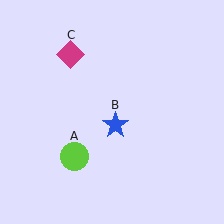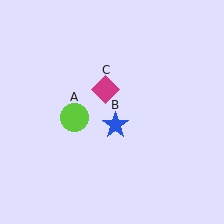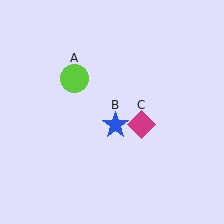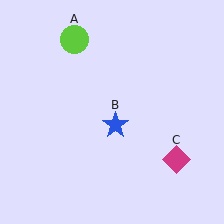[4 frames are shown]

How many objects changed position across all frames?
2 objects changed position: lime circle (object A), magenta diamond (object C).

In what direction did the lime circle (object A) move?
The lime circle (object A) moved up.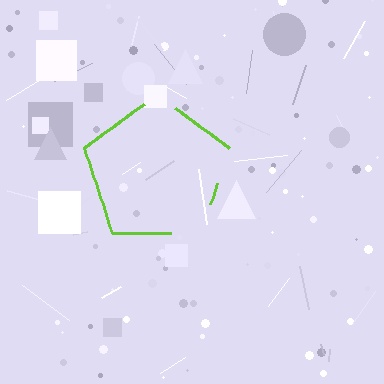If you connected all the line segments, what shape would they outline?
They would outline a pentagon.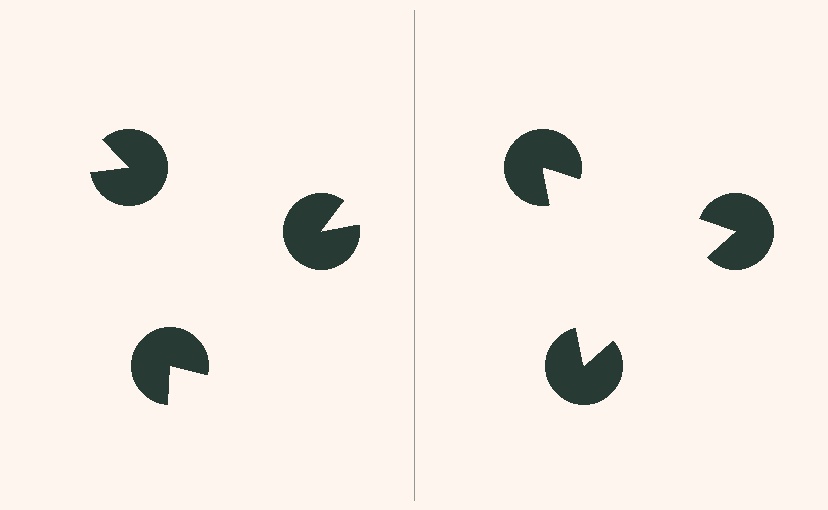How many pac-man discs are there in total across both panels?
6 — 3 on each side.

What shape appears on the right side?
An illusory triangle.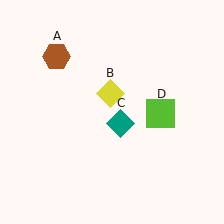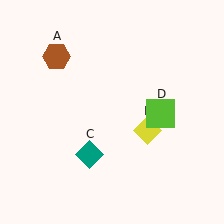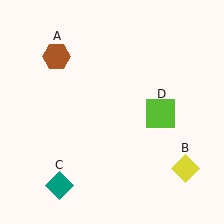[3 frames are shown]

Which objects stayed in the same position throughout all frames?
Brown hexagon (object A) and lime square (object D) remained stationary.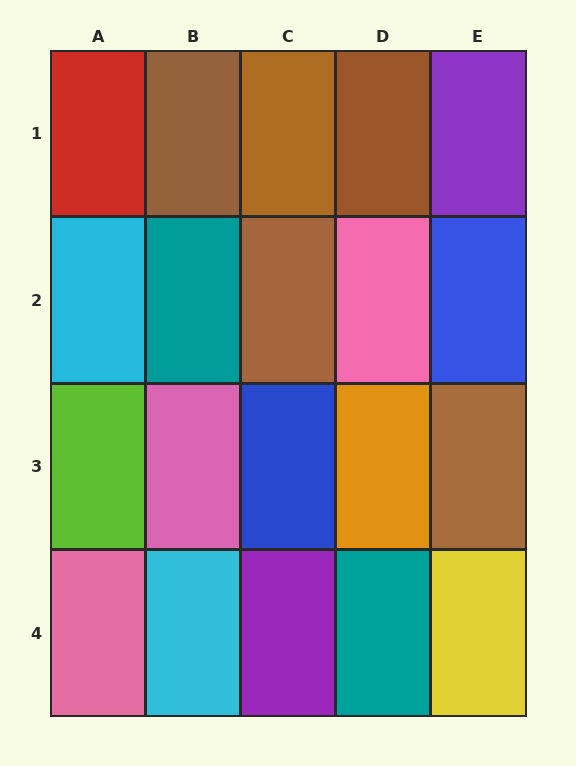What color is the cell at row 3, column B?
Pink.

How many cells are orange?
1 cell is orange.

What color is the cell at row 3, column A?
Lime.